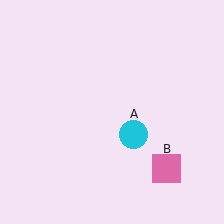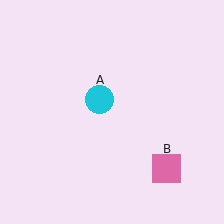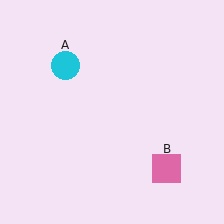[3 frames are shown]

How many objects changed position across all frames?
1 object changed position: cyan circle (object A).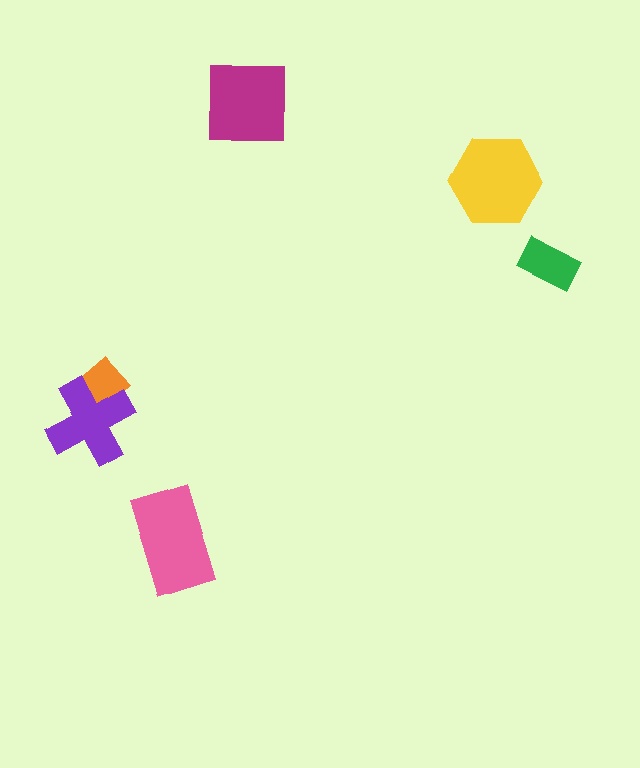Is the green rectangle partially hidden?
No, no other shape covers it.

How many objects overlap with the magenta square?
0 objects overlap with the magenta square.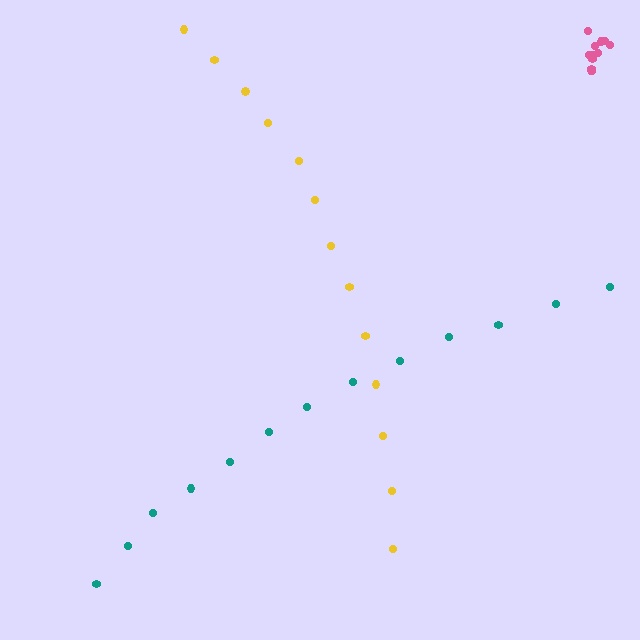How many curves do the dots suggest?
There are 3 distinct paths.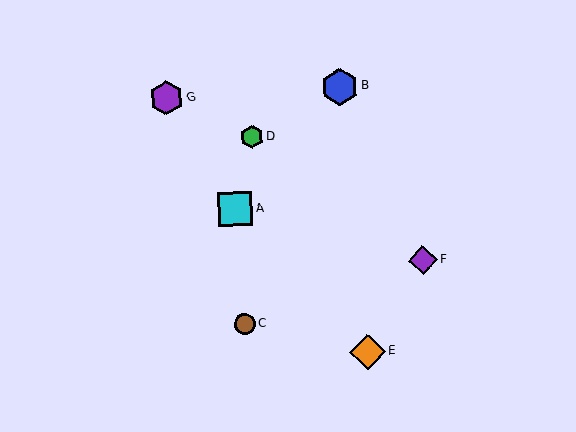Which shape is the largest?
The blue hexagon (labeled B) is the largest.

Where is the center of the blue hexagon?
The center of the blue hexagon is at (339, 87).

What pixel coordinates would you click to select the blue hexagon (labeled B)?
Click at (339, 87) to select the blue hexagon B.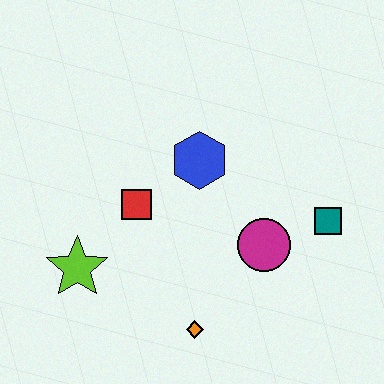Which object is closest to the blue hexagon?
The red square is closest to the blue hexagon.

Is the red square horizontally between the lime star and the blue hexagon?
Yes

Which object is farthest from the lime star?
The teal square is farthest from the lime star.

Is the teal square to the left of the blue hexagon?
No